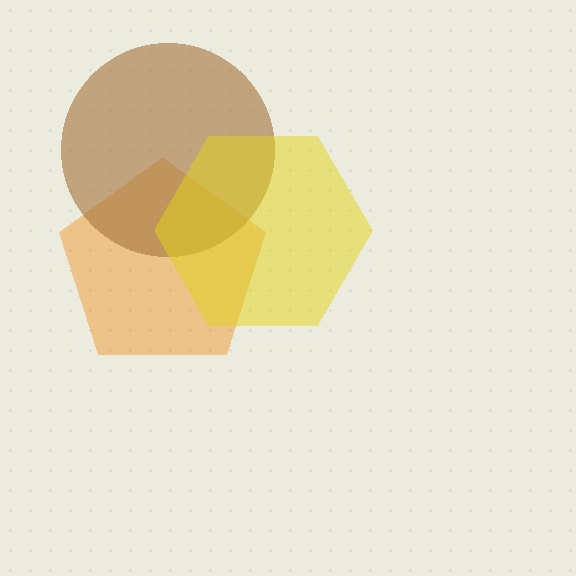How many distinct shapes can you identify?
There are 3 distinct shapes: an orange pentagon, a brown circle, a yellow hexagon.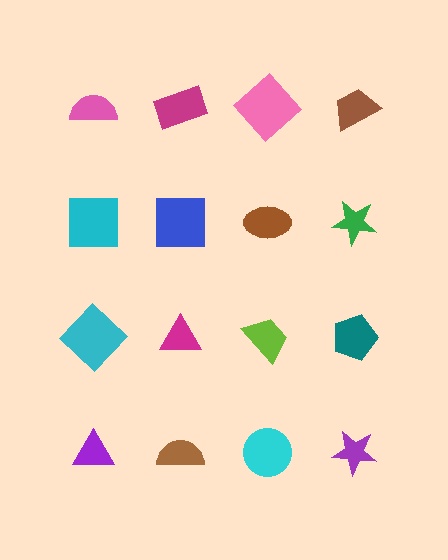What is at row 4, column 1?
A purple triangle.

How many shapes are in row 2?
4 shapes.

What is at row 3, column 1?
A cyan diamond.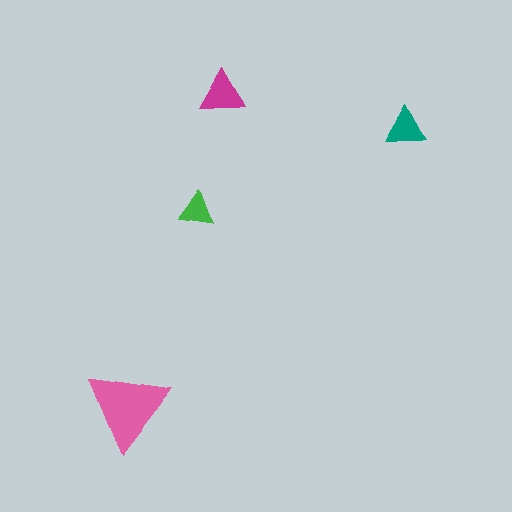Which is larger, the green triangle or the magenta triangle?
The magenta one.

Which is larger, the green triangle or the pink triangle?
The pink one.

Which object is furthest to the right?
The teal triangle is rightmost.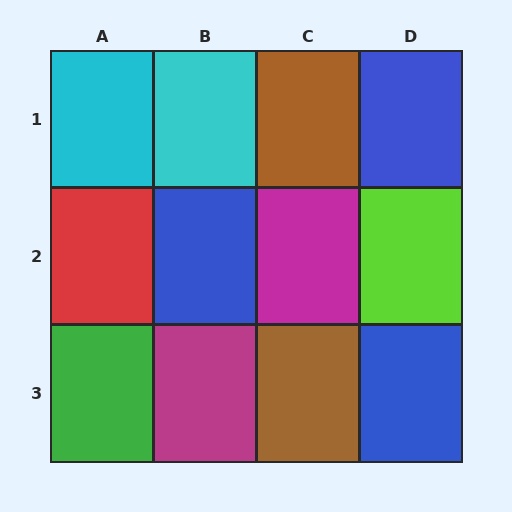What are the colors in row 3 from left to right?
Green, magenta, brown, blue.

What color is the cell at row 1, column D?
Blue.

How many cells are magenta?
2 cells are magenta.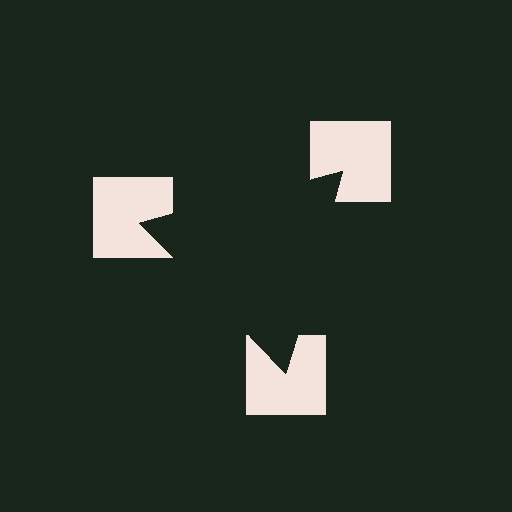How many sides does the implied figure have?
3 sides.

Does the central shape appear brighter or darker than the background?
It typically appears slightly darker than the background, even though no actual brightness change is drawn.